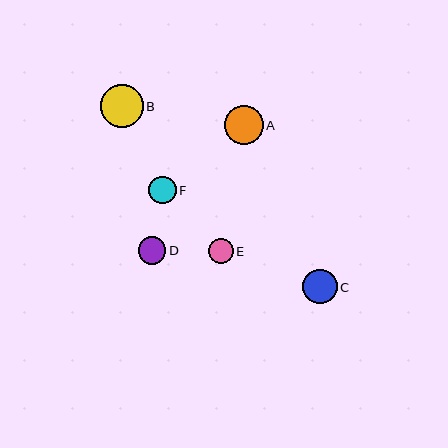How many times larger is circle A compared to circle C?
Circle A is approximately 1.1 times the size of circle C.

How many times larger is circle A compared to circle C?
Circle A is approximately 1.1 times the size of circle C.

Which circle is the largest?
Circle B is the largest with a size of approximately 43 pixels.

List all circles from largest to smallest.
From largest to smallest: B, A, C, F, D, E.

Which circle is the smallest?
Circle E is the smallest with a size of approximately 25 pixels.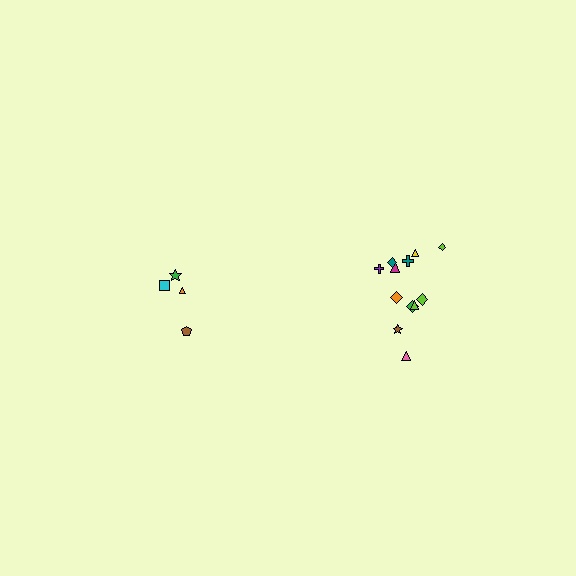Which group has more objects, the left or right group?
The right group.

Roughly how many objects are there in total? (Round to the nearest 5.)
Roughly 15 objects in total.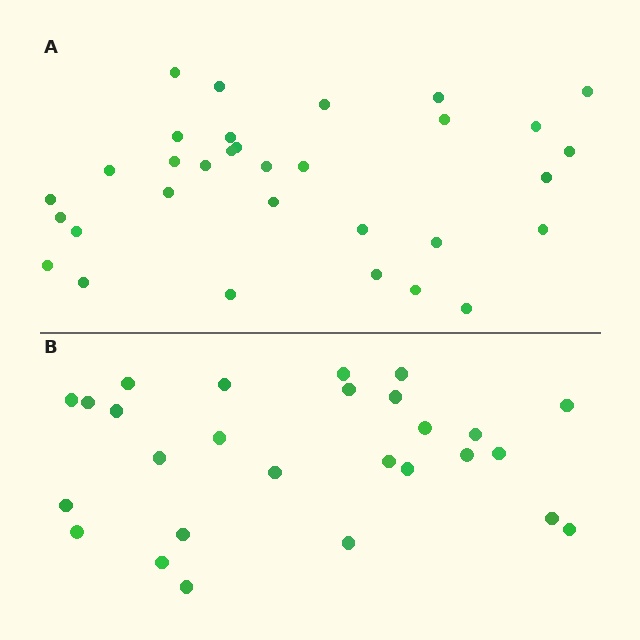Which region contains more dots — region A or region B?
Region A (the top region) has more dots.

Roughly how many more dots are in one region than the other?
Region A has about 5 more dots than region B.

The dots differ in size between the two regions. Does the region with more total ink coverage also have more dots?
No. Region B has more total ink coverage because its dots are larger, but region A actually contains more individual dots. Total area can be misleading — the number of items is what matters here.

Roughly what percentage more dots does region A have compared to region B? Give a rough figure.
About 20% more.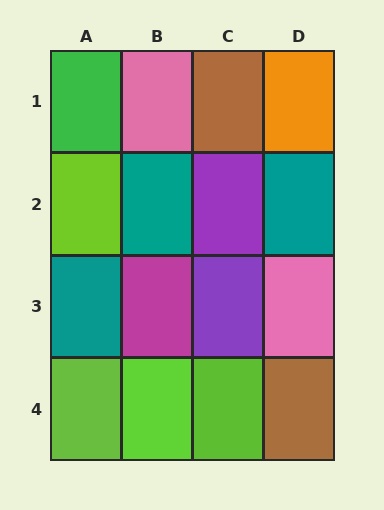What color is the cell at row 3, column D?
Pink.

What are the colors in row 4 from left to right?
Lime, lime, lime, brown.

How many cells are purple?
2 cells are purple.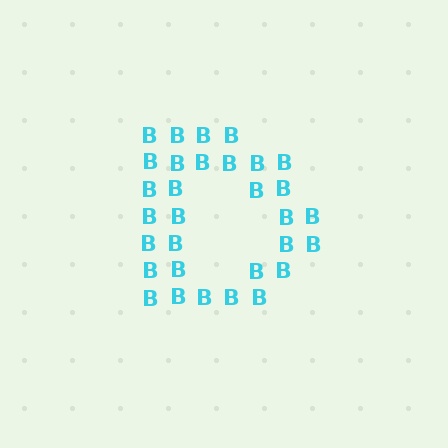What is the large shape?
The large shape is the letter D.